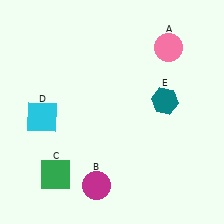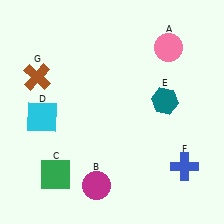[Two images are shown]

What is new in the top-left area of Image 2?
A brown cross (G) was added in the top-left area of Image 2.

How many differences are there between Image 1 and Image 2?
There are 2 differences between the two images.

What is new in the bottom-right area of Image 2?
A blue cross (F) was added in the bottom-right area of Image 2.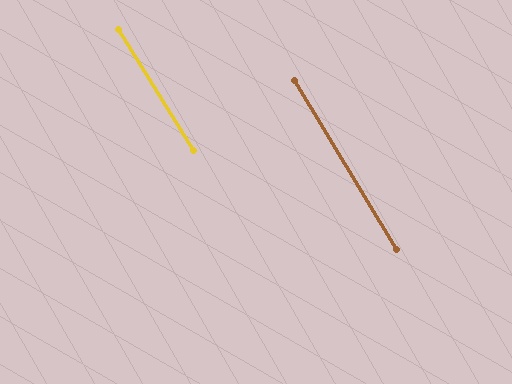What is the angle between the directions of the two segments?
Approximately 1 degree.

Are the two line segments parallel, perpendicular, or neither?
Parallel — their directions differ by only 0.8°.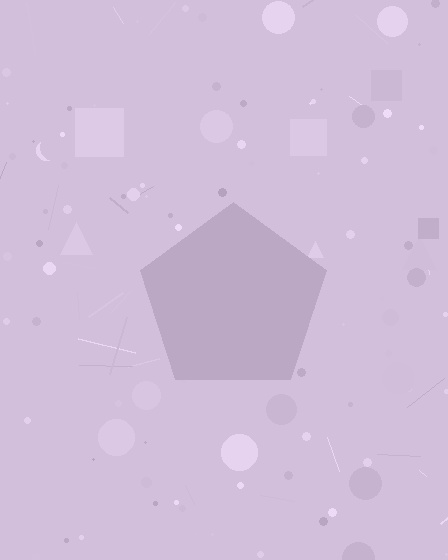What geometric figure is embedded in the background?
A pentagon is embedded in the background.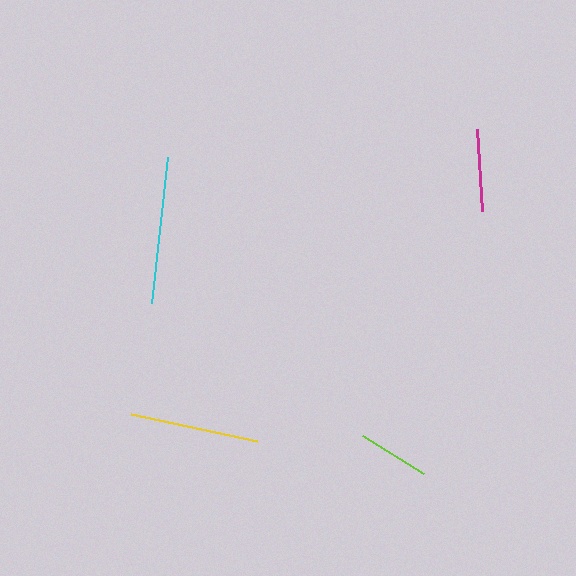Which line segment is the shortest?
The lime line is the shortest at approximately 72 pixels.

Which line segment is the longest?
The cyan line is the longest at approximately 147 pixels.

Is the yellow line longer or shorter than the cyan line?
The cyan line is longer than the yellow line.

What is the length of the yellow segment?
The yellow segment is approximately 129 pixels long.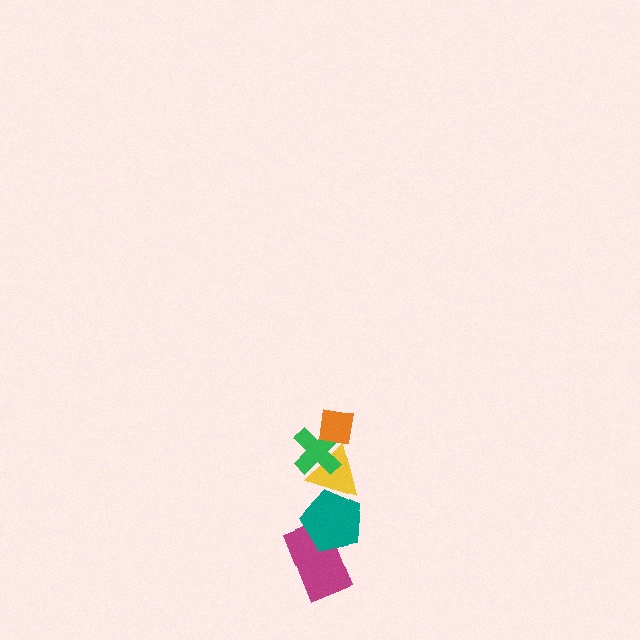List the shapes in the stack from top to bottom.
From top to bottom: the orange square, the green cross, the yellow triangle, the teal pentagon, the magenta rectangle.